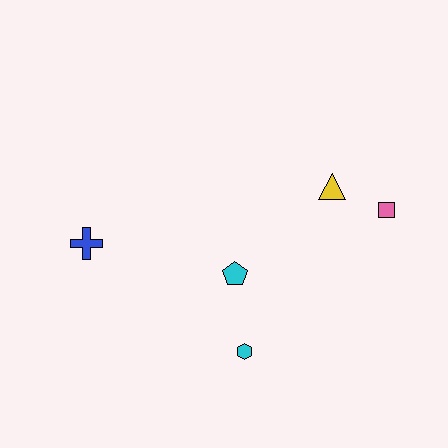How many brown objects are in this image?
There are no brown objects.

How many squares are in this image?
There is 1 square.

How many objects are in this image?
There are 5 objects.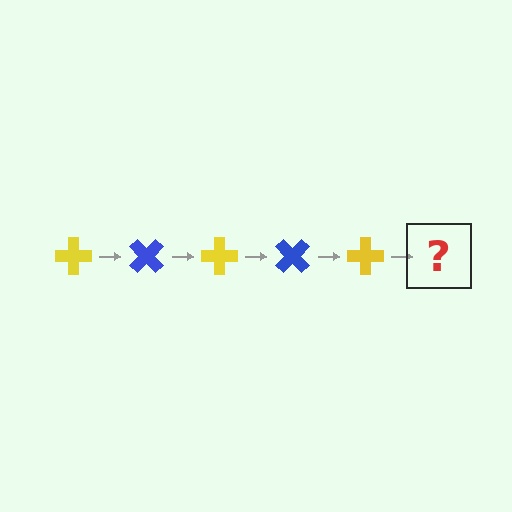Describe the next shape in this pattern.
It should be a blue cross, rotated 225 degrees from the start.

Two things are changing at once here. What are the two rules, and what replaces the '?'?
The two rules are that it rotates 45 degrees each step and the color cycles through yellow and blue. The '?' should be a blue cross, rotated 225 degrees from the start.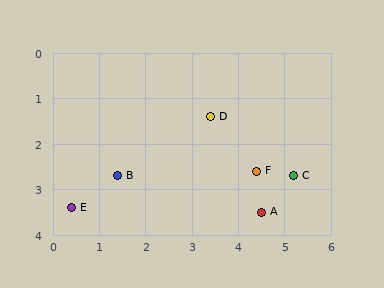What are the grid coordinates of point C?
Point C is at approximately (5.2, 2.7).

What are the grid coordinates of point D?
Point D is at approximately (3.4, 1.4).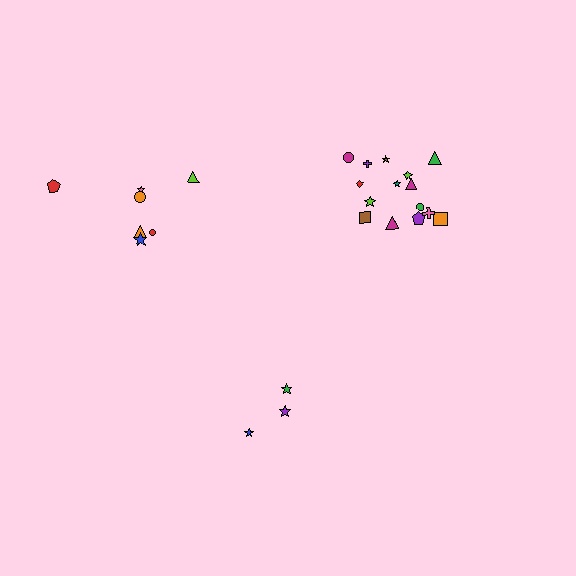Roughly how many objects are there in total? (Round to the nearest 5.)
Roughly 25 objects in total.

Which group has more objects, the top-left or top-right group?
The top-right group.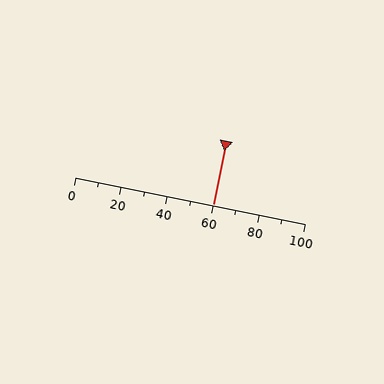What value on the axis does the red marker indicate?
The marker indicates approximately 60.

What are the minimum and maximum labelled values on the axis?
The axis runs from 0 to 100.